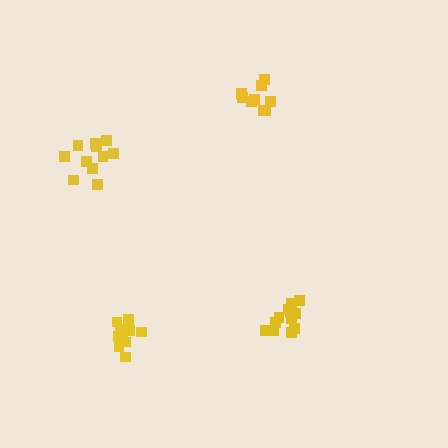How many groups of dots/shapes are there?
There are 4 groups.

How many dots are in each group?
Group 1: 11 dots, Group 2: 10 dots, Group 3: 9 dots, Group 4: 13 dots (43 total).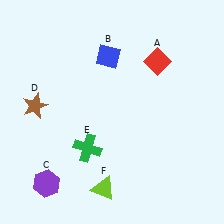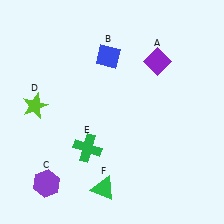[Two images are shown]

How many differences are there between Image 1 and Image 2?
There are 3 differences between the two images.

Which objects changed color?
A changed from red to purple. D changed from brown to lime. F changed from lime to green.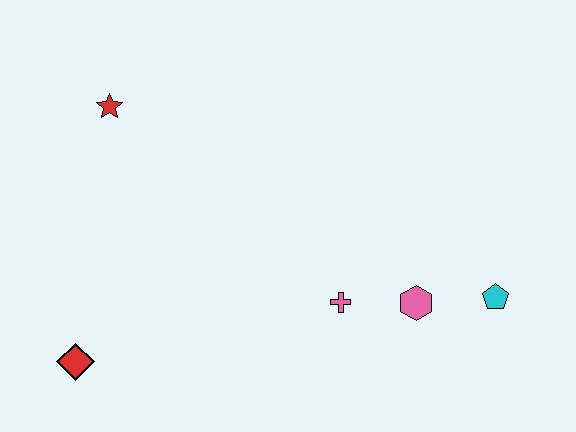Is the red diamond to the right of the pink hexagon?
No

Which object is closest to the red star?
The red diamond is closest to the red star.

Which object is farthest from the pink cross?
The red star is farthest from the pink cross.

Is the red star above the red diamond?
Yes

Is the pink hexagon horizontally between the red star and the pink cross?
No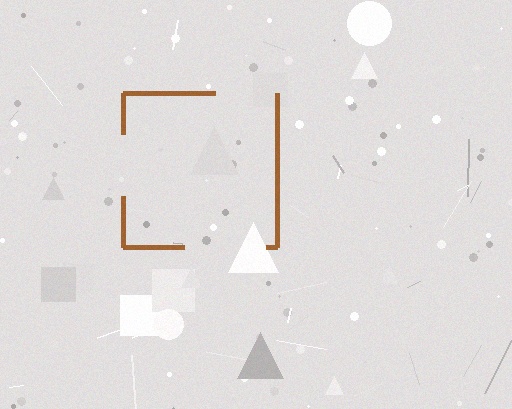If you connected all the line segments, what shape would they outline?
They would outline a square.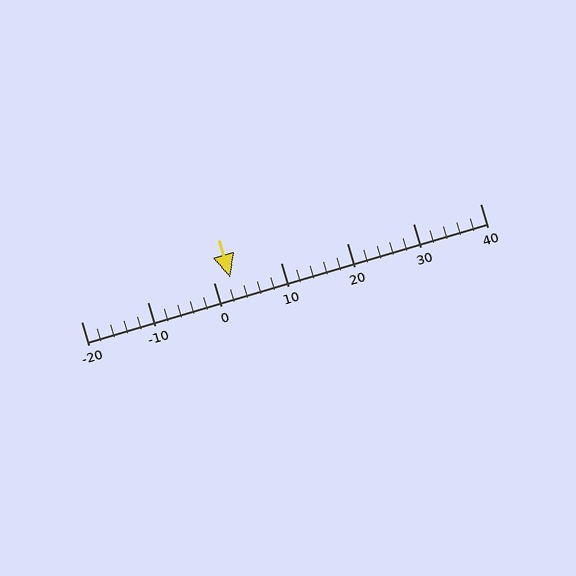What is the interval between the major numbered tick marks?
The major tick marks are spaced 10 units apart.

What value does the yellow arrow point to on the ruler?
The yellow arrow points to approximately 2.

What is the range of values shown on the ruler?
The ruler shows values from -20 to 40.